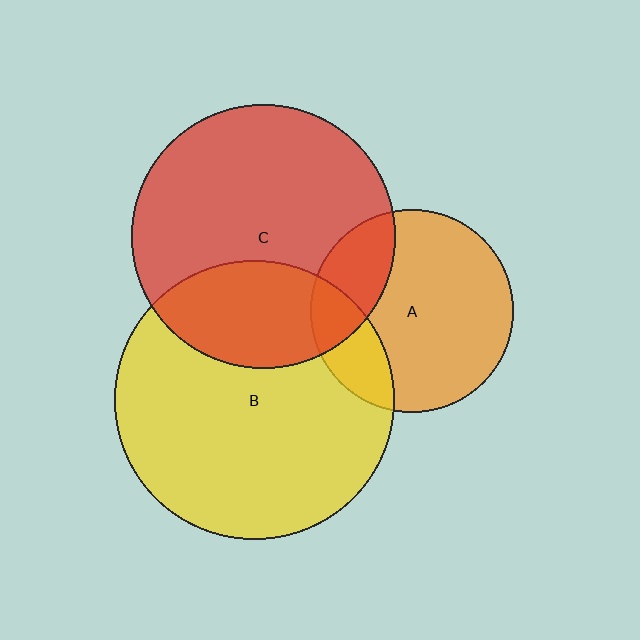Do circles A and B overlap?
Yes.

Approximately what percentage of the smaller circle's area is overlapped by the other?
Approximately 20%.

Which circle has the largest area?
Circle B (yellow).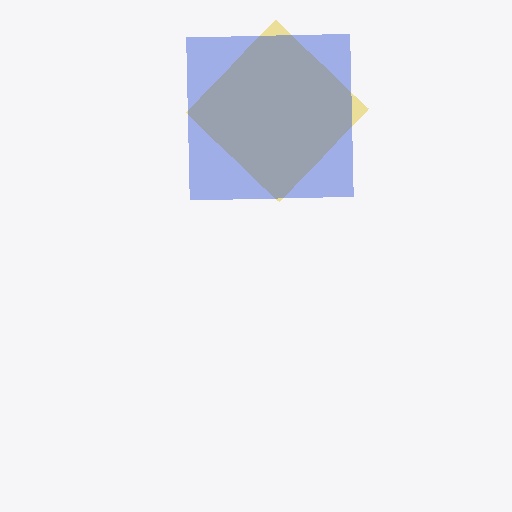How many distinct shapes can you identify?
There are 2 distinct shapes: a yellow diamond, a blue square.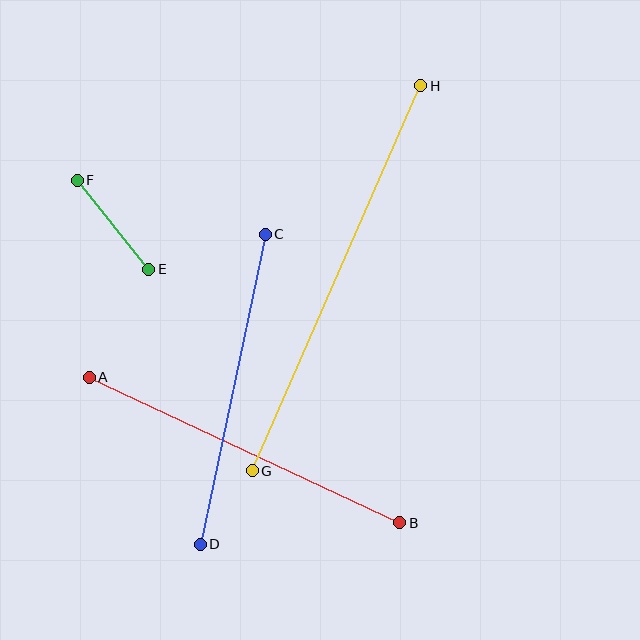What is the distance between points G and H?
The distance is approximately 421 pixels.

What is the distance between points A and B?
The distance is approximately 343 pixels.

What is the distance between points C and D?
The distance is approximately 316 pixels.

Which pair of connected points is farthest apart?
Points G and H are farthest apart.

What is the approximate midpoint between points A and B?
The midpoint is at approximately (244, 450) pixels.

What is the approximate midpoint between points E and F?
The midpoint is at approximately (113, 225) pixels.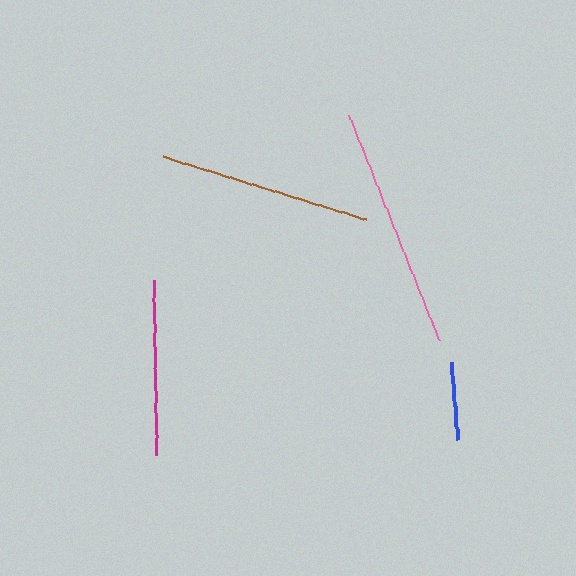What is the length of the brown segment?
The brown segment is approximately 212 pixels long.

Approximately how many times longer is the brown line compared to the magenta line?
The brown line is approximately 1.2 times the length of the magenta line.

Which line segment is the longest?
The pink line is the longest at approximately 243 pixels.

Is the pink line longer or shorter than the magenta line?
The pink line is longer than the magenta line.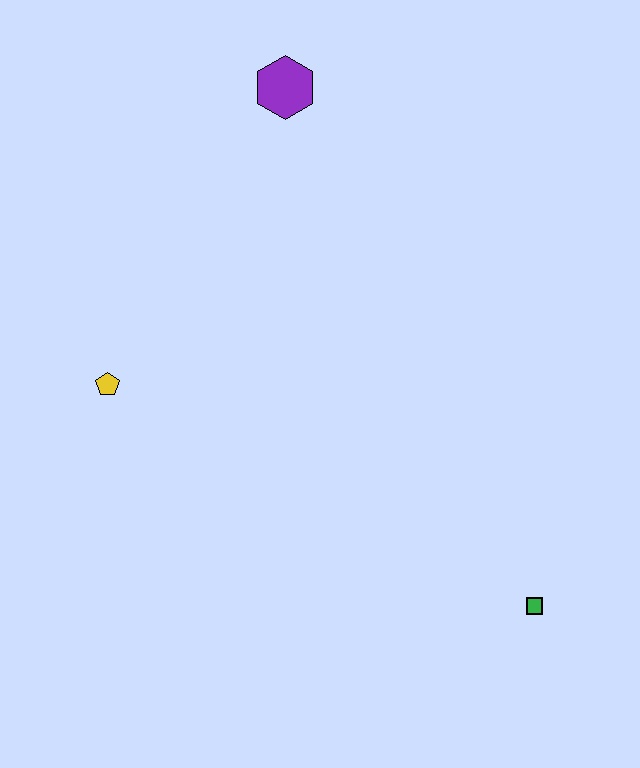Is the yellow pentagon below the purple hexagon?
Yes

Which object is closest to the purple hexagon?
The yellow pentagon is closest to the purple hexagon.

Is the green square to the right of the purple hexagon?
Yes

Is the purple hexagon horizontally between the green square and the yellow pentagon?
Yes